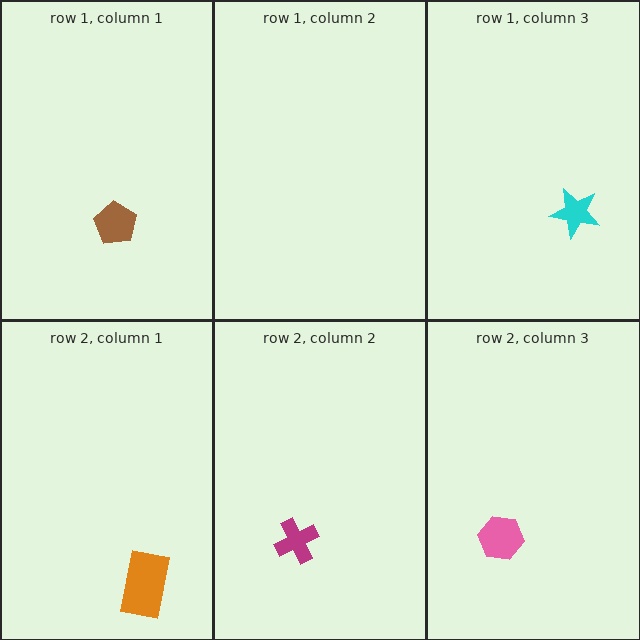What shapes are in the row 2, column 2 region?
The magenta cross.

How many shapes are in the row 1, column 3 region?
1.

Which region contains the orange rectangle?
The row 2, column 1 region.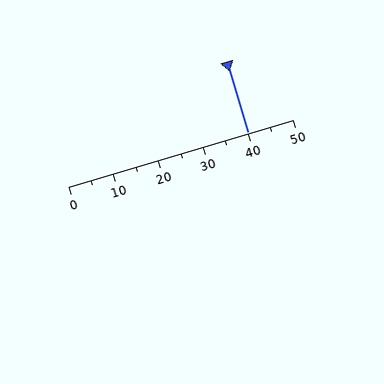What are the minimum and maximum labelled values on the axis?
The axis runs from 0 to 50.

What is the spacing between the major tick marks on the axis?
The major ticks are spaced 10 apart.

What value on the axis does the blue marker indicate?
The marker indicates approximately 40.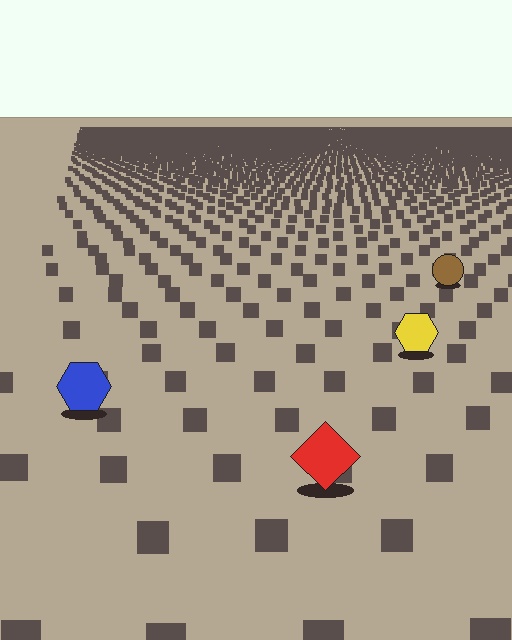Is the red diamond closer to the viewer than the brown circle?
Yes. The red diamond is closer — you can tell from the texture gradient: the ground texture is coarser near it.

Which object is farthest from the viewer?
The brown circle is farthest from the viewer. It appears smaller and the ground texture around it is denser.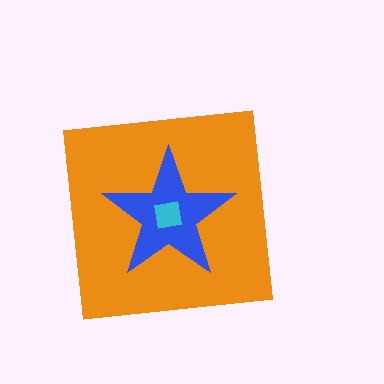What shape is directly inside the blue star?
The cyan square.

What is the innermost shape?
The cyan square.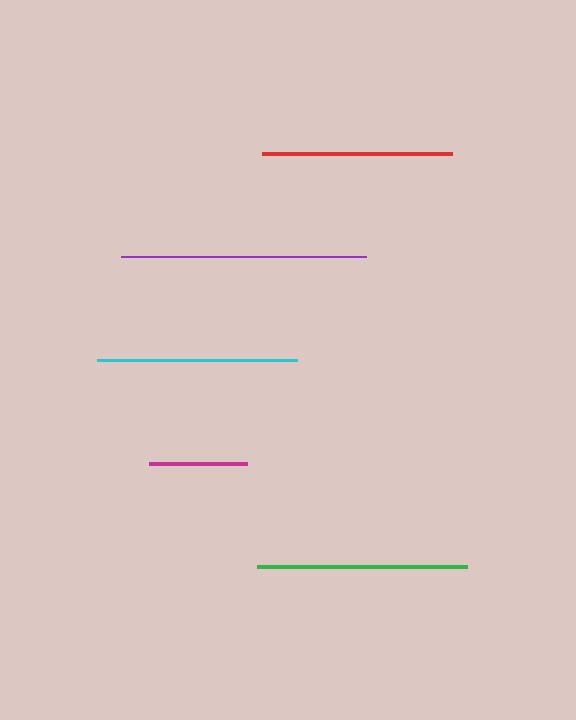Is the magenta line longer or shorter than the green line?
The green line is longer than the magenta line.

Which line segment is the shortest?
The magenta line is the shortest at approximately 98 pixels.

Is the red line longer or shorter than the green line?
The green line is longer than the red line.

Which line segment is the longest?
The purple line is the longest at approximately 246 pixels.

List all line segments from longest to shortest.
From longest to shortest: purple, green, cyan, red, magenta.